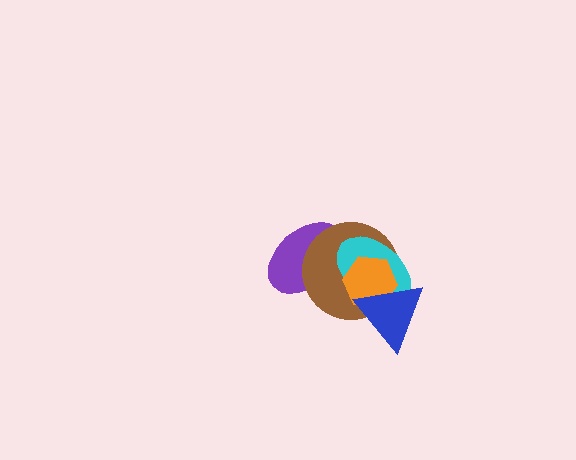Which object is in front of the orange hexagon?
The blue triangle is in front of the orange hexagon.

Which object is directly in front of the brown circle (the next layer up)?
The cyan ellipse is directly in front of the brown circle.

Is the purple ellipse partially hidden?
Yes, it is partially covered by another shape.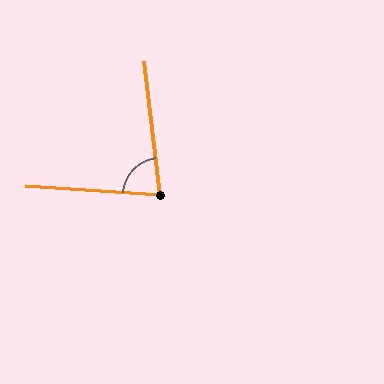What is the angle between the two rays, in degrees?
Approximately 79 degrees.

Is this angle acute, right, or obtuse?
It is acute.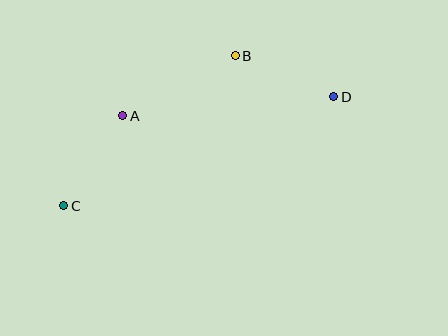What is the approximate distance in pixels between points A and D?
The distance between A and D is approximately 212 pixels.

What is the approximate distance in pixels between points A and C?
The distance between A and C is approximately 107 pixels.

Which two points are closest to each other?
Points B and D are closest to each other.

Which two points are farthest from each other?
Points C and D are farthest from each other.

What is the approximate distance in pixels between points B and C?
The distance between B and C is approximately 228 pixels.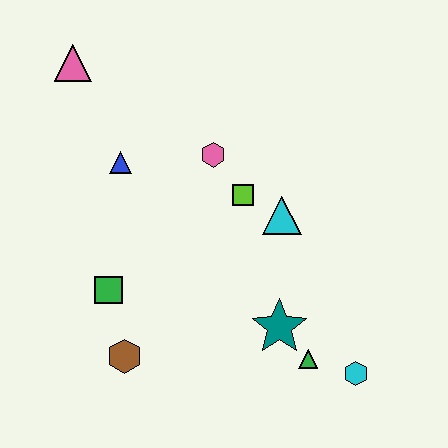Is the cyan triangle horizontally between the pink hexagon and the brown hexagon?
No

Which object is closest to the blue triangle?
The pink hexagon is closest to the blue triangle.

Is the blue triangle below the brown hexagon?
No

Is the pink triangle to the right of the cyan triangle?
No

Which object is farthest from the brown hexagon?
The pink triangle is farthest from the brown hexagon.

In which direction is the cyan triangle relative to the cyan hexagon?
The cyan triangle is above the cyan hexagon.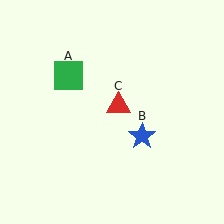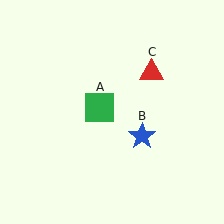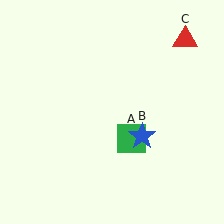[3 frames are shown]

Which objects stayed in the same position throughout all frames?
Blue star (object B) remained stationary.